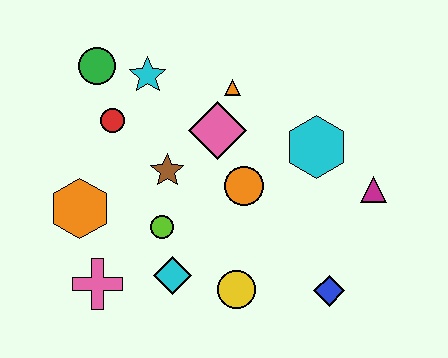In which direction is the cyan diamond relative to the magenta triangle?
The cyan diamond is to the left of the magenta triangle.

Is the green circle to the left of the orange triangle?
Yes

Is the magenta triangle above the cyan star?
No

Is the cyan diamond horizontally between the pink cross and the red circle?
No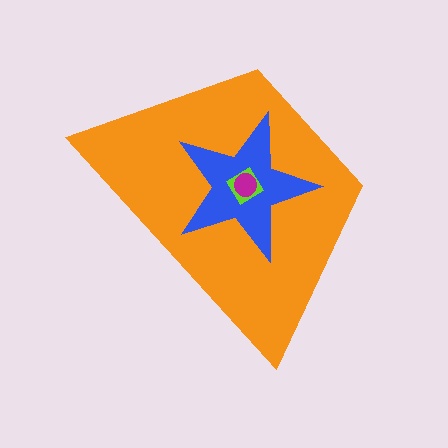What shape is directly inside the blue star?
The lime diamond.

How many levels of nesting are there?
4.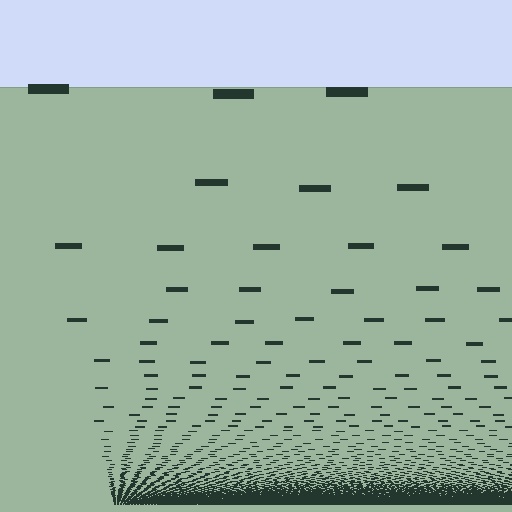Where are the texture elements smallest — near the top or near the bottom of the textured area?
Near the bottom.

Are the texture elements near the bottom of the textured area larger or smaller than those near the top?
Smaller. The gradient is inverted — elements near the bottom are smaller and denser.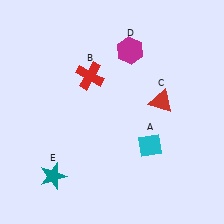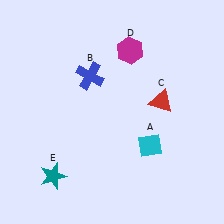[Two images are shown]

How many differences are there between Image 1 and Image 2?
There is 1 difference between the two images.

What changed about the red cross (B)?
In Image 1, B is red. In Image 2, it changed to blue.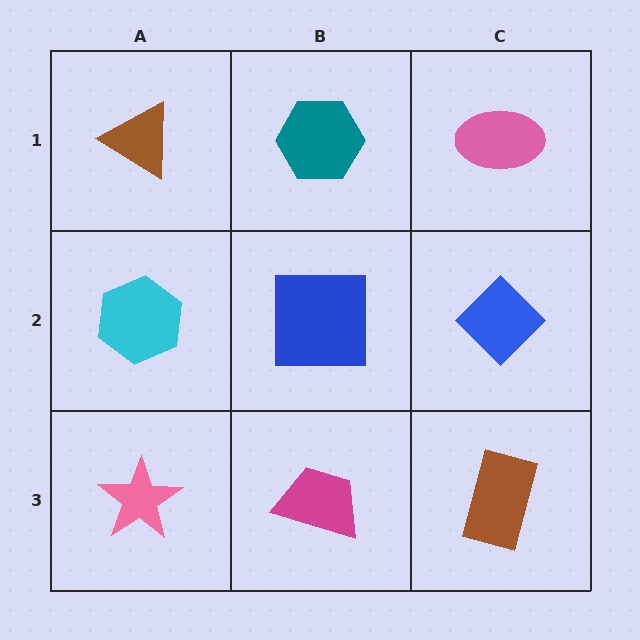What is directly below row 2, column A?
A pink star.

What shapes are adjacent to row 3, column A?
A cyan hexagon (row 2, column A), a magenta trapezoid (row 3, column B).